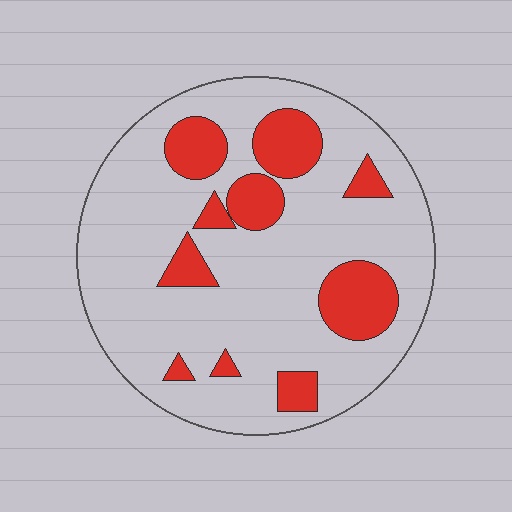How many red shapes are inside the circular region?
10.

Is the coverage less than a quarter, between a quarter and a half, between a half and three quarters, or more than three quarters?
Less than a quarter.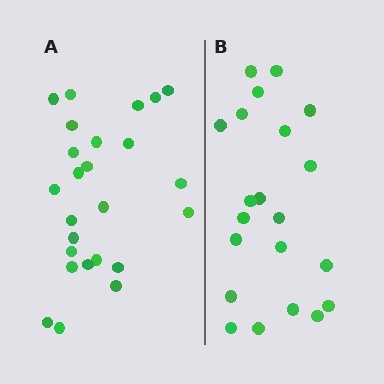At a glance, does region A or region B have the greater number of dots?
Region A (the left region) has more dots.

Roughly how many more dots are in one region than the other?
Region A has about 4 more dots than region B.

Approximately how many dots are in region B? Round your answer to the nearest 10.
About 20 dots. (The exact count is 21, which rounds to 20.)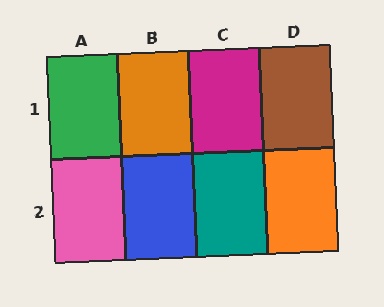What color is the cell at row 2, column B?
Blue.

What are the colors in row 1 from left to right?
Green, orange, magenta, brown.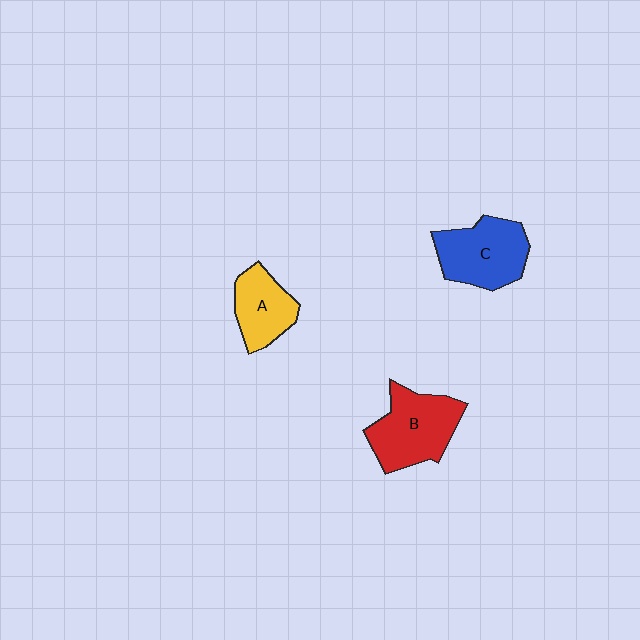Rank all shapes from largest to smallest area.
From largest to smallest: B (red), C (blue), A (yellow).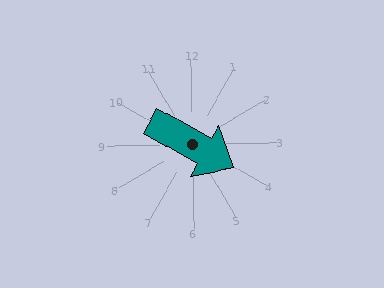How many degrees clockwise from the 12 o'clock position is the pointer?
Approximately 120 degrees.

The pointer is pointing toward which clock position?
Roughly 4 o'clock.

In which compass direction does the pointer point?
Southeast.